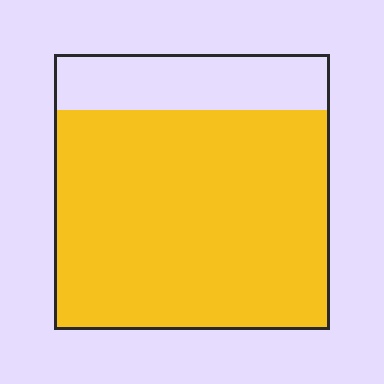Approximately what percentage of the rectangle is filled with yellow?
Approximately 80%.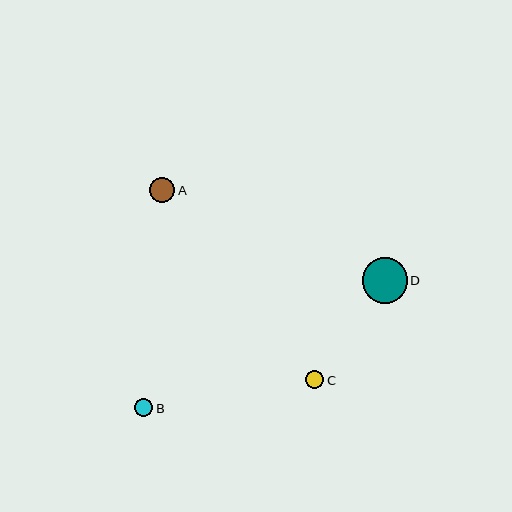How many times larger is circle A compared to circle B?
Circle A is approximately 1.4 times the size of circle B.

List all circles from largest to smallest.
From largest to smallest: D, A, C, B.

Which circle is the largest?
Circle D is the largest with a size of approximately 45 pixels.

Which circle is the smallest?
Circle B is the smallest with a size of approximately 18 pixels.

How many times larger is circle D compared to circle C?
Circle D is approximately 2.5 times the size of circle C.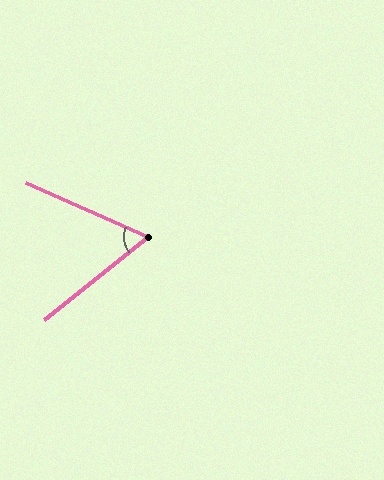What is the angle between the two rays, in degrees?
Approximately 62 degrees.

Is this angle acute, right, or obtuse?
It is acute.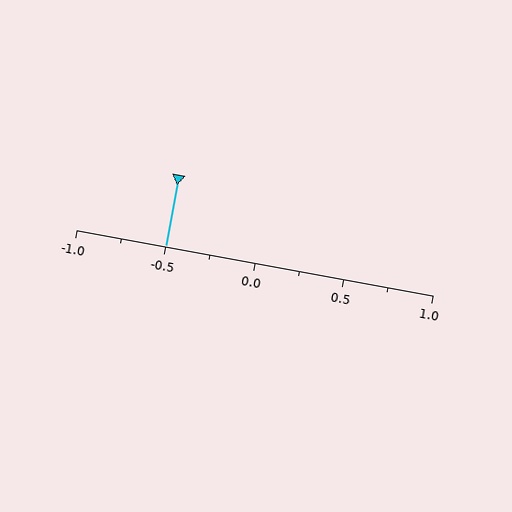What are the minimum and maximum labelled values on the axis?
The axis runs from -1.0 to 1.0.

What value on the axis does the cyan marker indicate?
The marker indicates approximately -0.5.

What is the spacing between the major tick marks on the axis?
The major ticks are spaced 0.5 apart.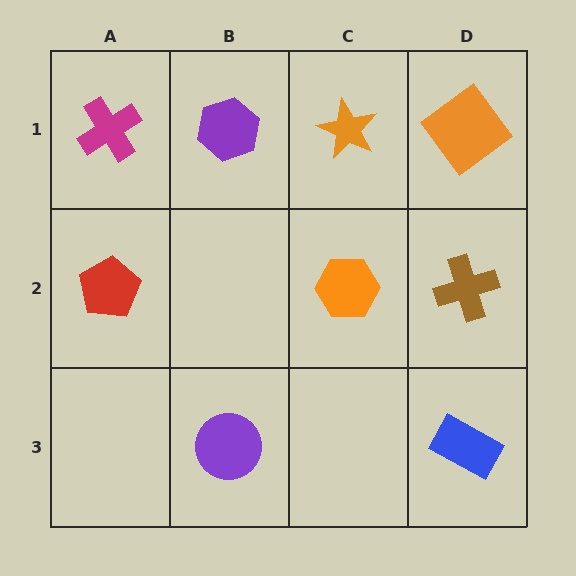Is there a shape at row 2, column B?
No, that cell is empty.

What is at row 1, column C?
An orange star.